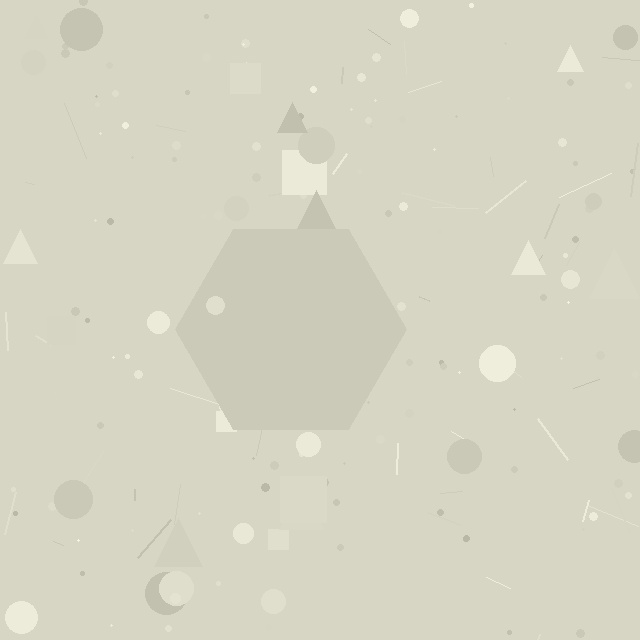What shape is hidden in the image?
A hexagon is hidden in the image.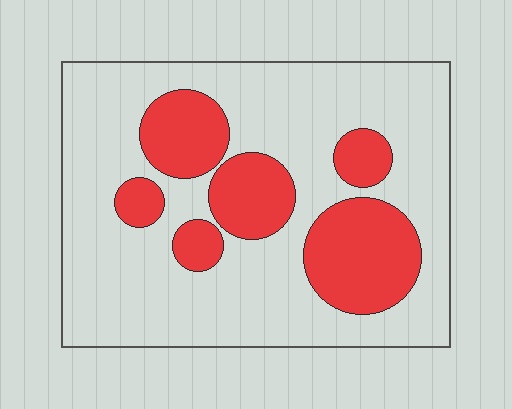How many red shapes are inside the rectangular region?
6.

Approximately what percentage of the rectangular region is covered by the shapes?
Approximately 25%.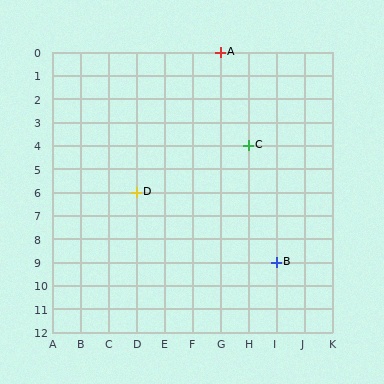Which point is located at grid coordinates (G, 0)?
Point A is at (G, 0).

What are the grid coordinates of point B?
Point B is at grid coordinates (I, 9).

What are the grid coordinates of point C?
Point C is at grid coordinates (H, 4).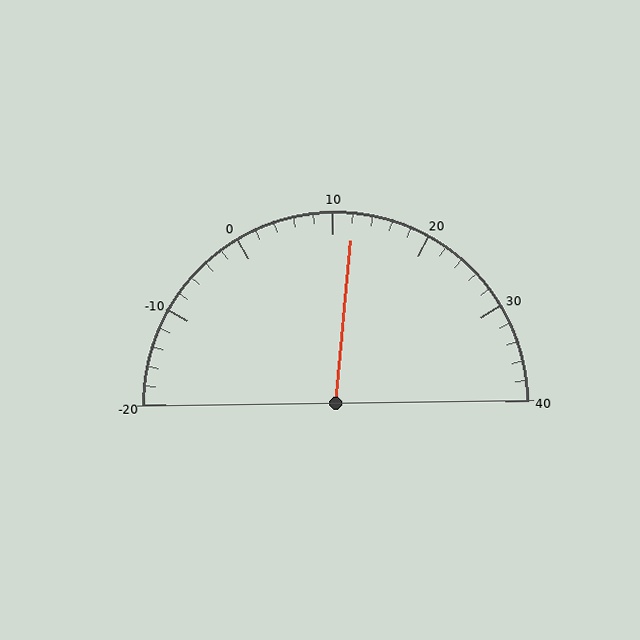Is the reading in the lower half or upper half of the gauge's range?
The reading is in the upper half of the range (-20 to 40).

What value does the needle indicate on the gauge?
The needle indicates approximately 12.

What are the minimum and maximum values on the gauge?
The gauge ranges from -20 to 40.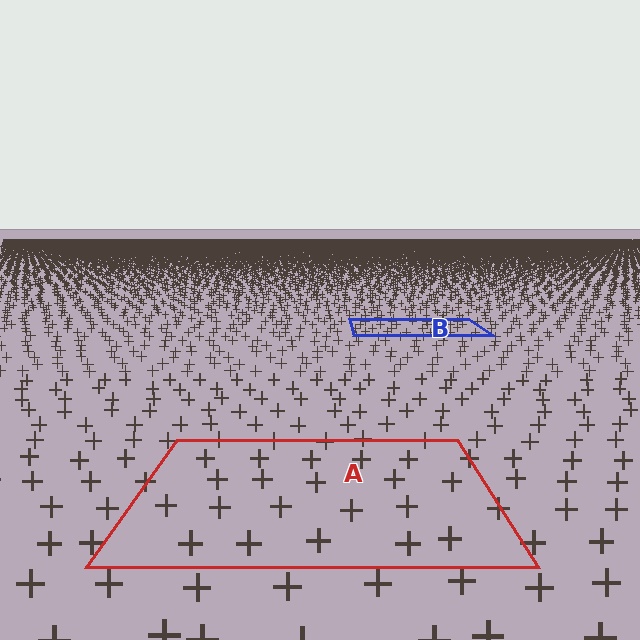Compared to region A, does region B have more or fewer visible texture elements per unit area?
Region B has more texture elements per unit area — they are packed more densely because it is farther away.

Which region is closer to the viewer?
Region A is closer. The texture elements there are larger and more spread out.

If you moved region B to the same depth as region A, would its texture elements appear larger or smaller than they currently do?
They would appear larger. At a closer depth, the same texture elements are projected at a bigger on-screen size.